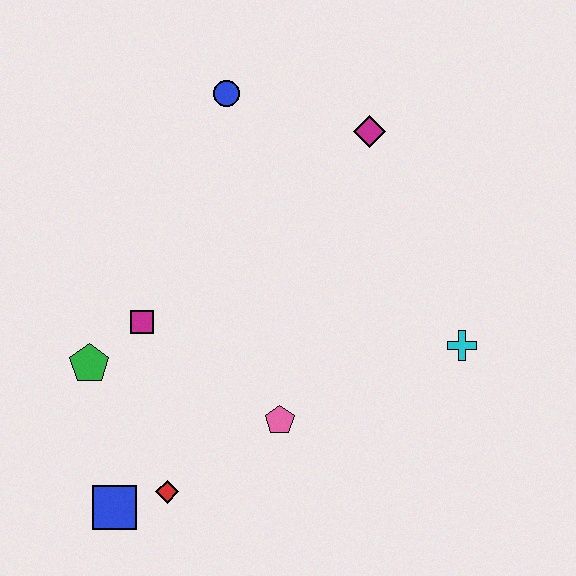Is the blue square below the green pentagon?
Yes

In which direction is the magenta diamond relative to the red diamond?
The magenta diamond is above the red diamond.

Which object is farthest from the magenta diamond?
The blue square is farthest from the magenta diamond.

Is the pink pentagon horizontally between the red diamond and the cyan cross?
Yes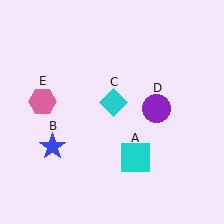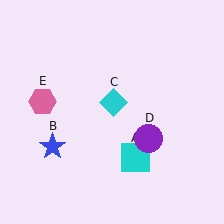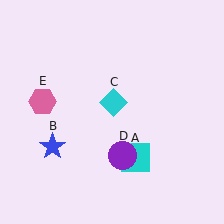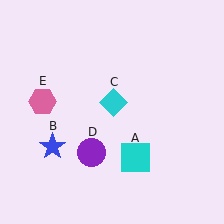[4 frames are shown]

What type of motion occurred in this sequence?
The purple circle (object D) rotated clockwise around the center of the scene.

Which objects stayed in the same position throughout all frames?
Cyan square (object A) and blue star (object B) and cyan diamond (object C) and pink hexagon (object E) remained stationary.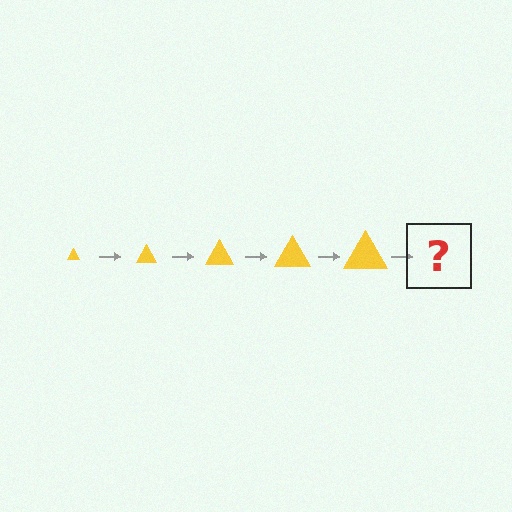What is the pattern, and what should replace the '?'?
The pattern is that the triangle gets progressively larger each step. The '?' should be a yellow triangle, larger than the previous one.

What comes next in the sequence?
The next element should be a yellow triangle, larger than the previous one.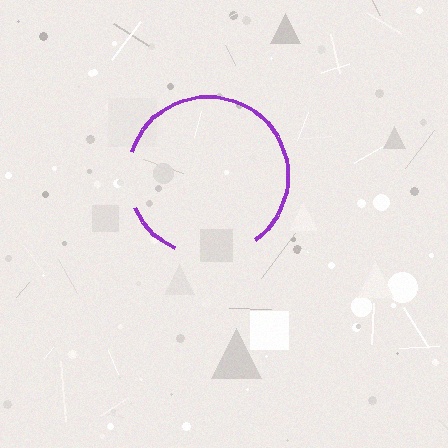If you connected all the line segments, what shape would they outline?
They would outline a circle.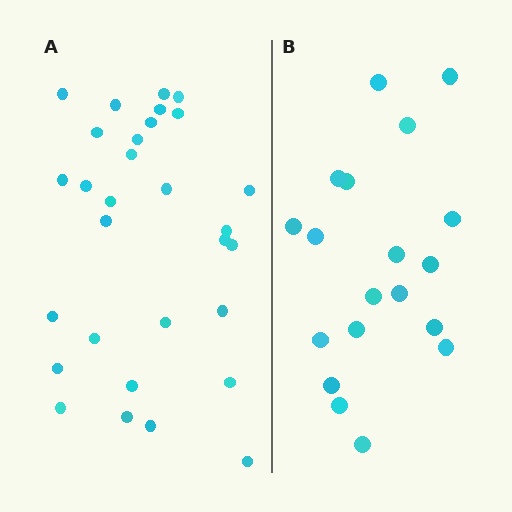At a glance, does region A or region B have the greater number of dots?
Region A (the left region) has more dots.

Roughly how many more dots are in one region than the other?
Region A has roughly 12 or so more dots than region B.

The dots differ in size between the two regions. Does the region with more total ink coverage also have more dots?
No. Region B has more total ink coverage because its dots are larger, but region A actually contains more individual dots. Total area can be misleading — the number of items is what matters here.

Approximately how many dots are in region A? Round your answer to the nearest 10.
About 30 dots.